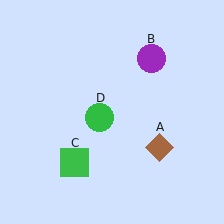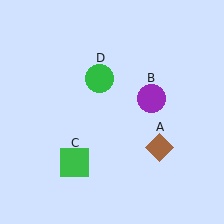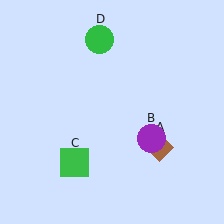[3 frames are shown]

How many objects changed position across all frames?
2 objects changed position: purple circle (object B), green circle (object D).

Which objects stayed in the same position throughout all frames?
Brown diamond (object A) and green square (object C) remained stationary.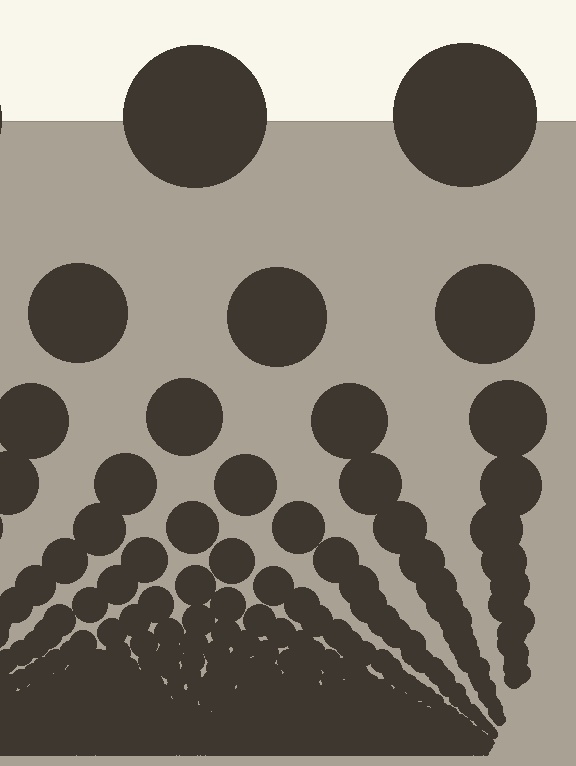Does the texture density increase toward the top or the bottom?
Density increases toward the bottom.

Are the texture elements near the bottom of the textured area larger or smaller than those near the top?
Smaller. The gradient is inverted — elements near the bottom are smaller and denser.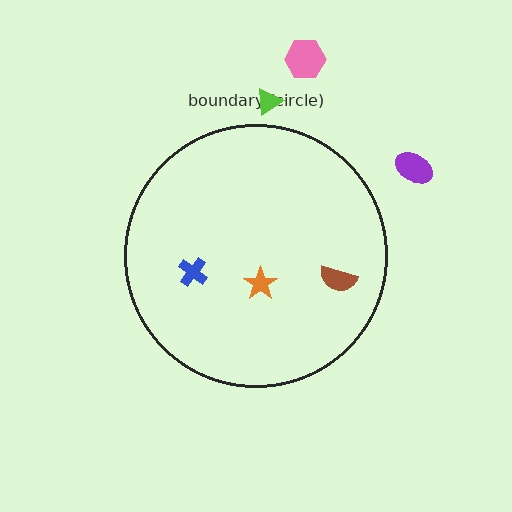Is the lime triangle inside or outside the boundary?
Outside.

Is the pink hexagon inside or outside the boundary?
Outside.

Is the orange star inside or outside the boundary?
Inside.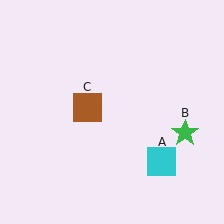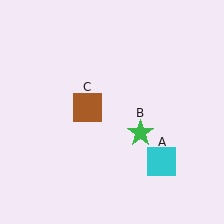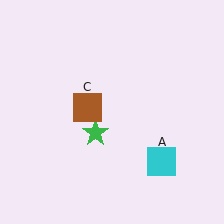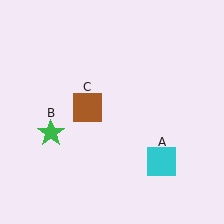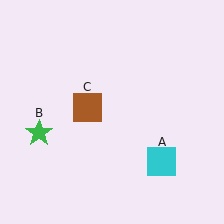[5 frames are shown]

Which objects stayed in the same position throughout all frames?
Cyan square (object A) and brown square (object C) remained stationary.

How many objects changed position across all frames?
1 object changed position: green star (object B).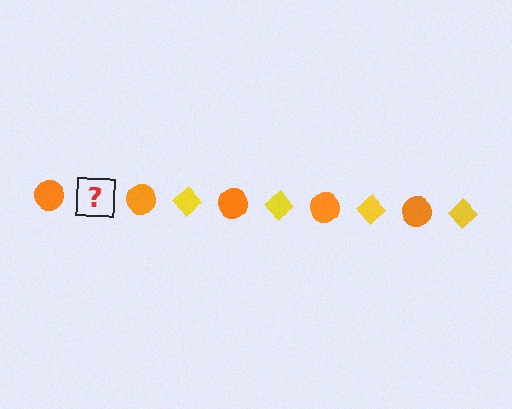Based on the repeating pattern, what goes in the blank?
The blank should be a yellow diamond.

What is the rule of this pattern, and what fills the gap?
The rule is that the pattern alternates between orange circle and yellow diamond. The gap should be filled with a yellow diamond.